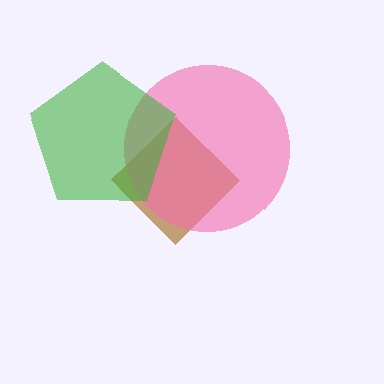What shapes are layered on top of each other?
The layered shapes are: a brown diamond, a pink circle, a green pentagon.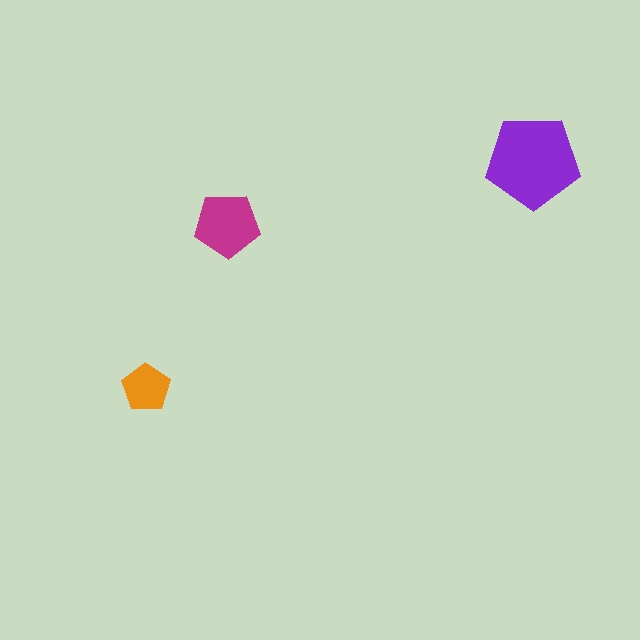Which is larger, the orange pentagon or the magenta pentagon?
The magenta one.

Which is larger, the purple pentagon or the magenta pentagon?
The purple one.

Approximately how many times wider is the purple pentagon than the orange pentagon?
About 2 times wider.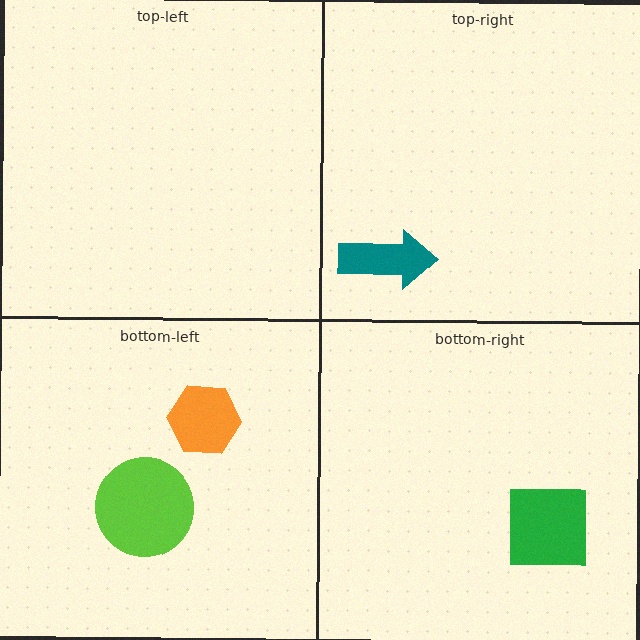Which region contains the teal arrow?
The top-right region.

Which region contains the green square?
The bottom-right region.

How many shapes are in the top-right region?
1.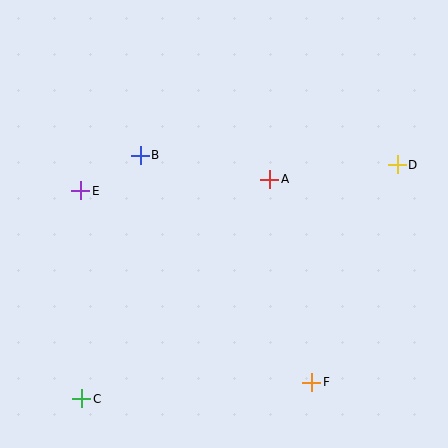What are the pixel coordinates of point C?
Point C is at (82, 399).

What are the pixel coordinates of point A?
Point A is at (270, 179).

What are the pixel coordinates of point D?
Point D is at (397, 165).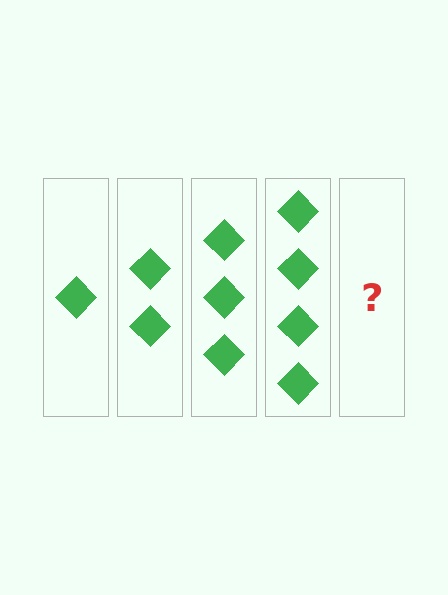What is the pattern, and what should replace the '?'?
The pattern is that each step adds one more diamond. The '?' should be 5 diamonds.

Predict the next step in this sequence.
The next step is 5 diamonds.